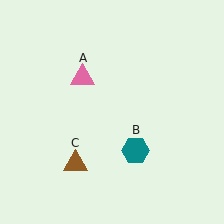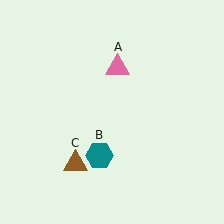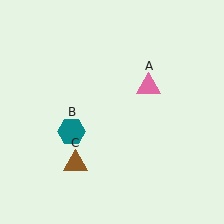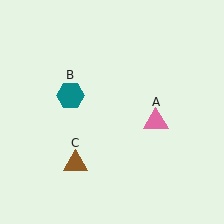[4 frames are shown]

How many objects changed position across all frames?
2 objects changed position: pink triangle (object A), teal hexagon (object B).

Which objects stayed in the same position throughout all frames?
Brown triangle (object C) remained stationary.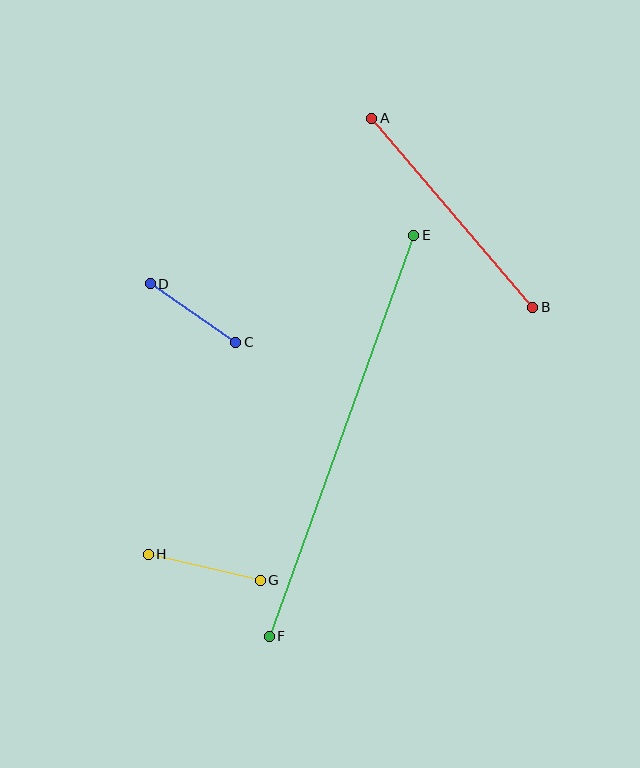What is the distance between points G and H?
The distance is approximately 115 pixels.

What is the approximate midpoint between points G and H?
The midpoint is at approximately (204, 567) pixels.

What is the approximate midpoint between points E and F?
The midpoint is at approximately (342, 436) pixels.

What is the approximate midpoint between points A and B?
The midpoint is at approximately (452, 213) pixels.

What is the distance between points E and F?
The distance is approximately 426 pixels.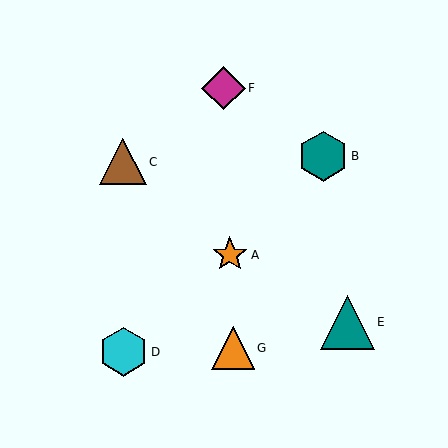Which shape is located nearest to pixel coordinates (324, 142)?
The teal hexagon (labeled B) at (323, 156) is nearest to that location.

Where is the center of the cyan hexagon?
The center of the cyan hexagon is at (123, 352).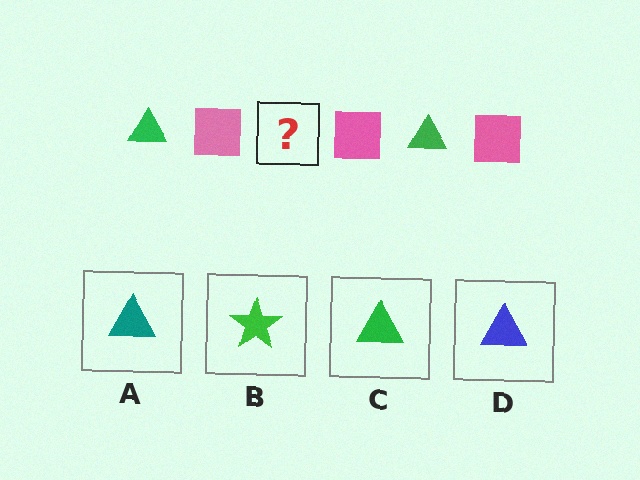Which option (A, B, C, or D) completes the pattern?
C.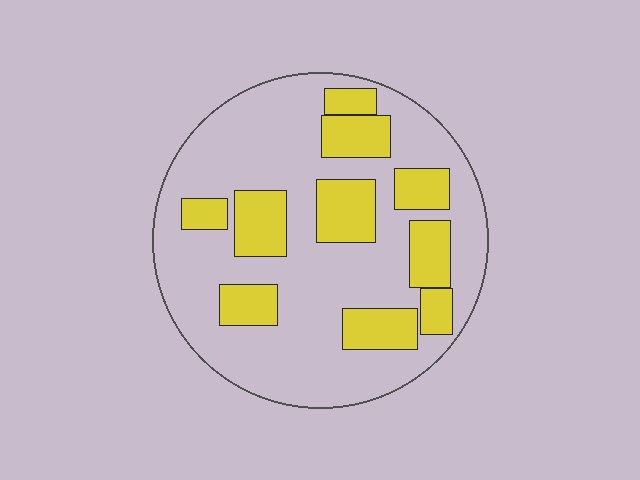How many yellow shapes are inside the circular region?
10.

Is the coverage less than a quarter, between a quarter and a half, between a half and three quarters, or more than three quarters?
Between a quarter and a half.